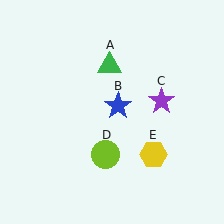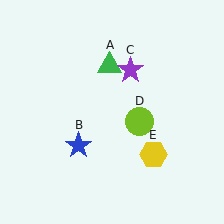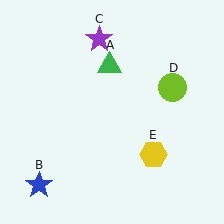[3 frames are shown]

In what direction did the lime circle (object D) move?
The lime circle (object D) moved up and to the right.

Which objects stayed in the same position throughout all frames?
Green triangle (object A) and yellow hexagon (object E) remained stationary.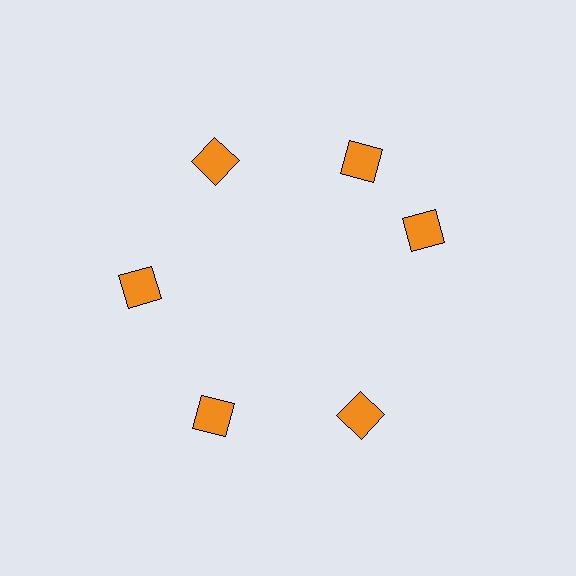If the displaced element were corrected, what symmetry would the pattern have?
It would have 6-fold rotational symmetry — the pattern would map onto itself every 60 degrees.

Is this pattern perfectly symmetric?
No. The 6 orange diamonds are arranged in a ring, but one element near the 3 o'clock position is rotated out of alignment along the ring, breaking the 6-fold rotational symmetry.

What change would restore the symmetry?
The symmetry would be restored by rotating it back into even spacing with its neighbors so that all 6 diamonds sit at equal angles and equal distance from the center.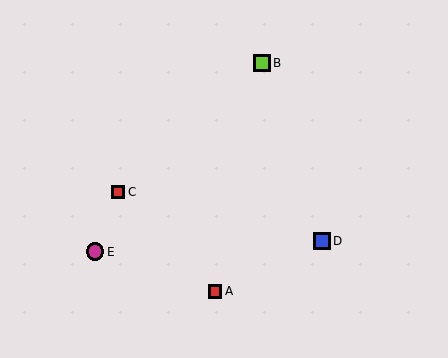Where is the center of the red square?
The center of the red square is at (118, 192).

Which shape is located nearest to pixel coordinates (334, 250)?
The blue square (labeled D) at (322, 241) is nearest to that location.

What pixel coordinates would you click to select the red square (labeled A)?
Click at (215, 291) to select the red square A.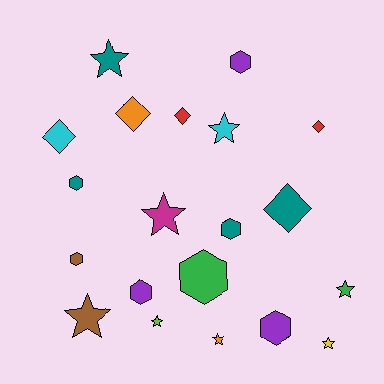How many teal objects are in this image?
There are 4 teal objects.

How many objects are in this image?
There are 20 objects.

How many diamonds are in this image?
There are 5 diamonds.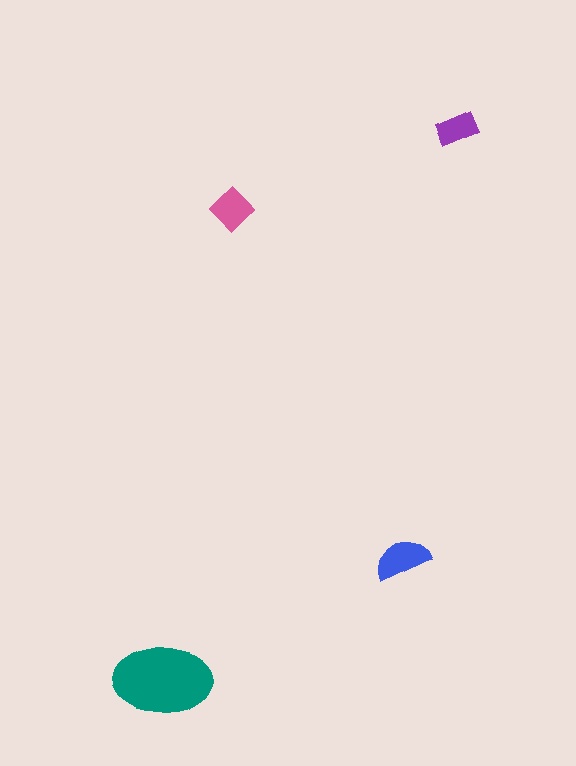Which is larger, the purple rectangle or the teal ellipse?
The teal ellipse.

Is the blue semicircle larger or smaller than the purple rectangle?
Larger.